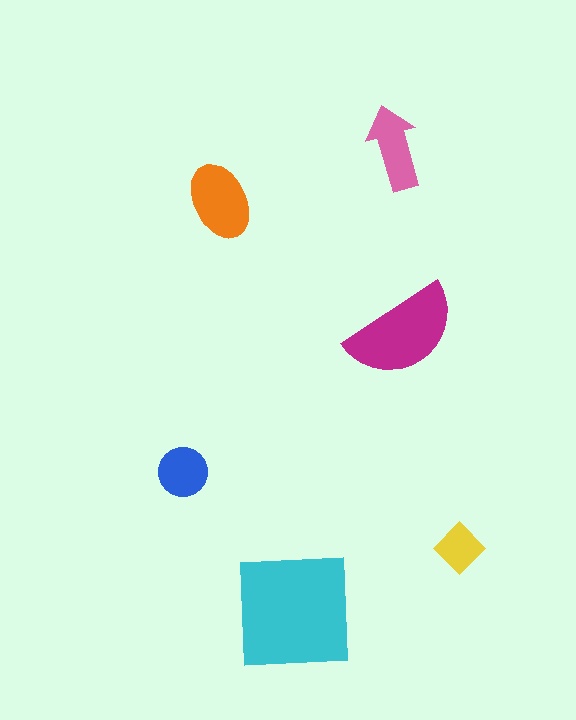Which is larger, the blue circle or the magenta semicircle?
The magenta semicircle.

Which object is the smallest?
The yellow diamond.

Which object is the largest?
The cyan square.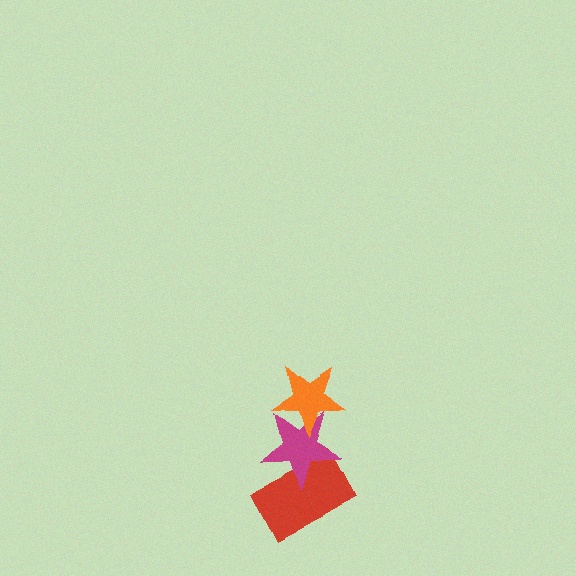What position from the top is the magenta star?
The magenta star is 2nd from the top.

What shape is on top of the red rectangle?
The magenta star is on top of the red rectangle.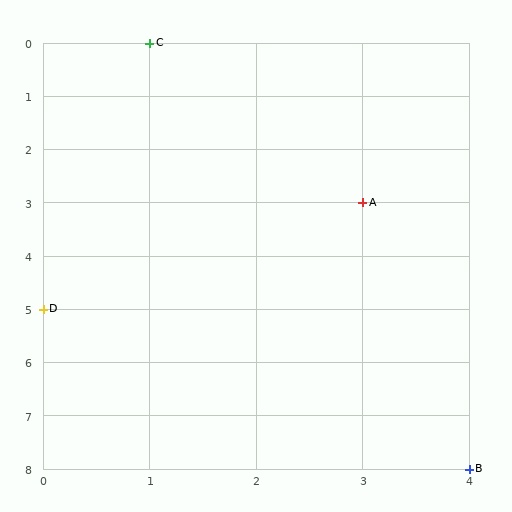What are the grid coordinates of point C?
Point C is at grid coordinates (1, 0).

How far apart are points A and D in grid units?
Points A and D are 3 columns and 2 rows apart (about 3.6 grid units diagonally).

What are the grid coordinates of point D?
Point D is at grid coordinates (0, 5).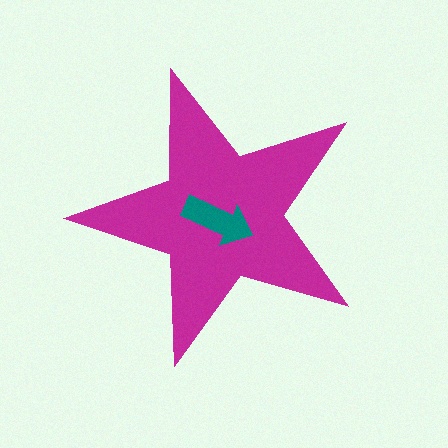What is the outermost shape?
The magenta star.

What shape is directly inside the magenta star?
The teal arrow.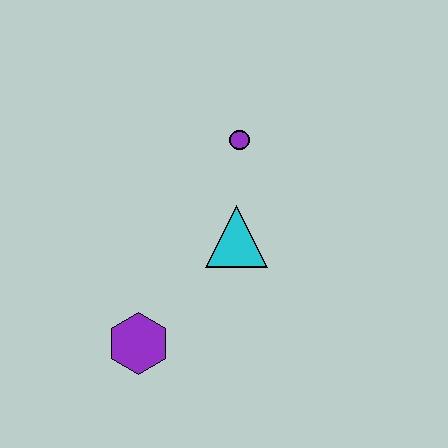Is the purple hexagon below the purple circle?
Yes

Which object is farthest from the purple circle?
The purple hexagon is farthest from the purple circle.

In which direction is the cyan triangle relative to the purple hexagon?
The cyan triangle is above the purple hexagon.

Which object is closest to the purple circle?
The cyan triangle is closest to the purple circle.